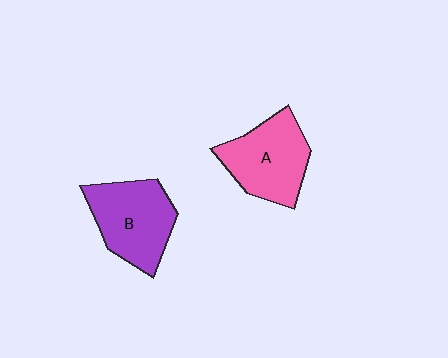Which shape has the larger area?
Shape B (purple).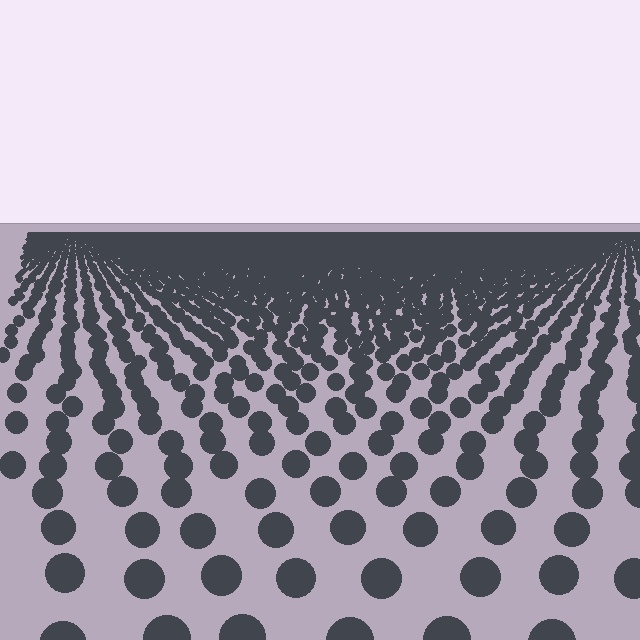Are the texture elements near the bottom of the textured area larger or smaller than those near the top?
Larger. Near the bottom, elements are closer to the viewer and appear at a bigger on-screen size.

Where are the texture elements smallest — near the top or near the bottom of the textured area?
Near the top.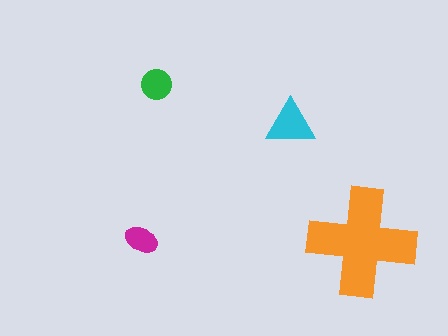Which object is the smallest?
The magenta ellipse.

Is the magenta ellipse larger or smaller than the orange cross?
Smaller.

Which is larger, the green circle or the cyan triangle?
The cyan triangle.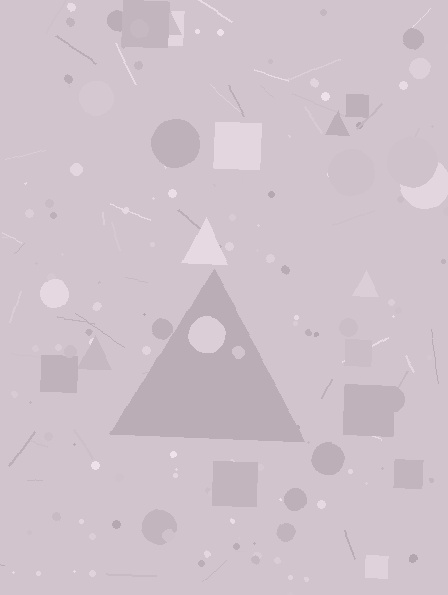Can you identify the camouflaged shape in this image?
The camouflaged shape is a triangle.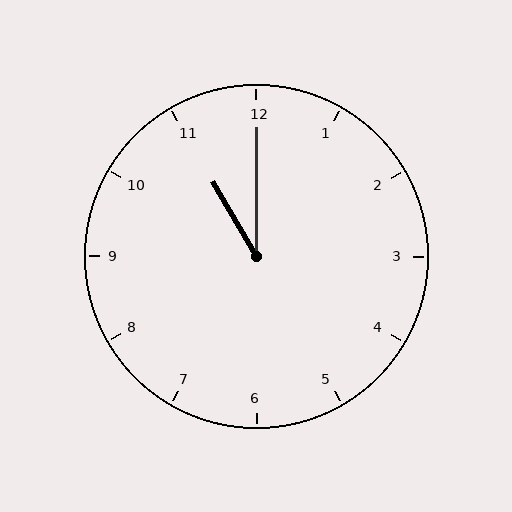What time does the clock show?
11:00.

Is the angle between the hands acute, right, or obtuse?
It is acute.